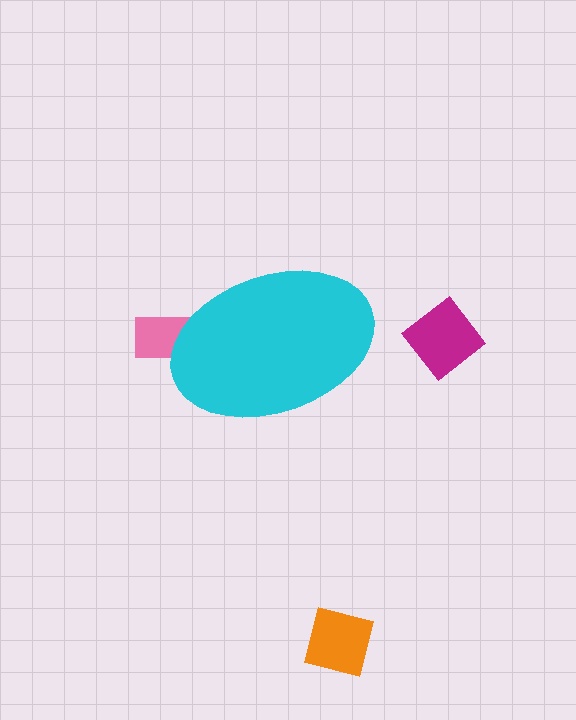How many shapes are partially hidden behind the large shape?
1 shape is partially hidden.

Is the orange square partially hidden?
No, the orange square is fully visible.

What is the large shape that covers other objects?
A cyan ellipse.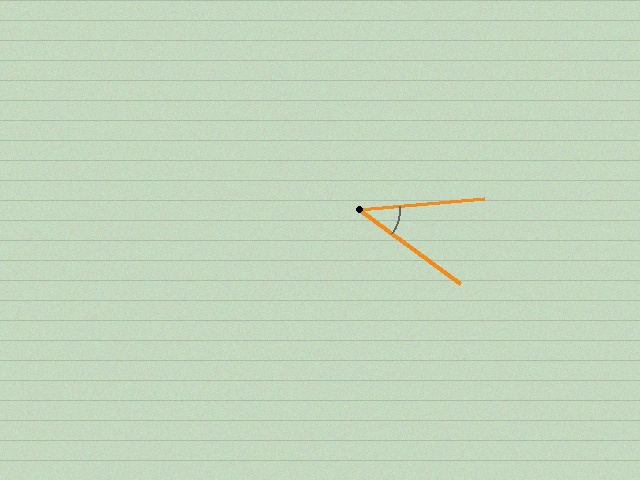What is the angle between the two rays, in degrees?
Approximately 42 degrees.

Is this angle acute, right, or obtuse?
It is acute.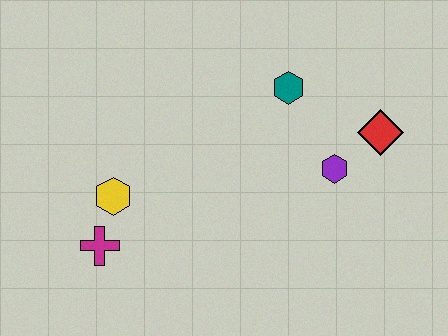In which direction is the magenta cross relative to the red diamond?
The magenta cross is to the left of the red diamond.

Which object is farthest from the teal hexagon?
The magenta cross is farthest from the teal hexagon.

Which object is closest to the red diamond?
The purple hexagon is closest to the red diamond.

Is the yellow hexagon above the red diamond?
No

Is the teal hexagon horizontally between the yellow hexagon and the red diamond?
Yes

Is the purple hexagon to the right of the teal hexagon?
Yes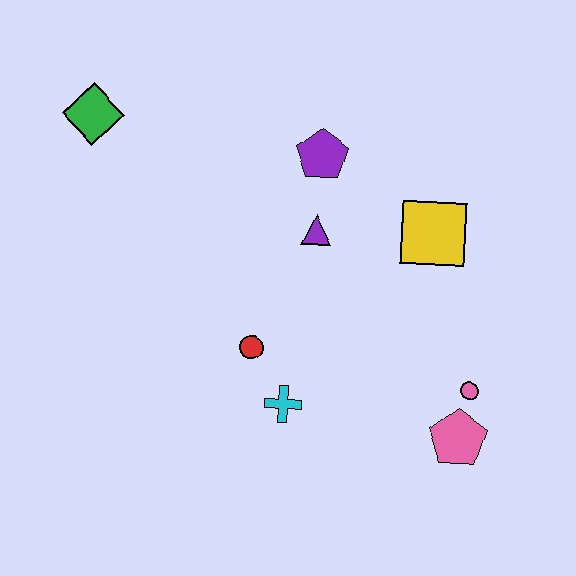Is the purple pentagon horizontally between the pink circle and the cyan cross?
Yes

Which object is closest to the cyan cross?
The red circle is closest to the cyan cross.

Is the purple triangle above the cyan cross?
Yes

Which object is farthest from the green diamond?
The pink pentagon is farthest from the green diamond.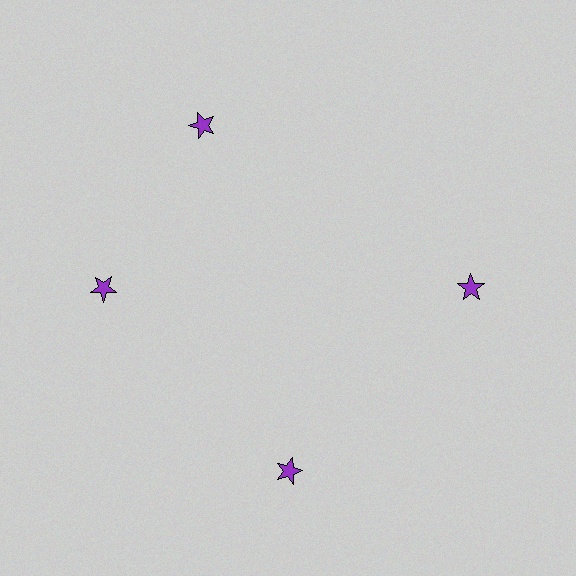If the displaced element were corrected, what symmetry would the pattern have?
It would have 4-fold rotational symmetry — the pattern would map onto itself every 90 degrees.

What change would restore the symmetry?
The symmetry would be restored by rotating it back into even spacing with its neighbors so that all 4 stars sit at equal angles and equal distance from the center.